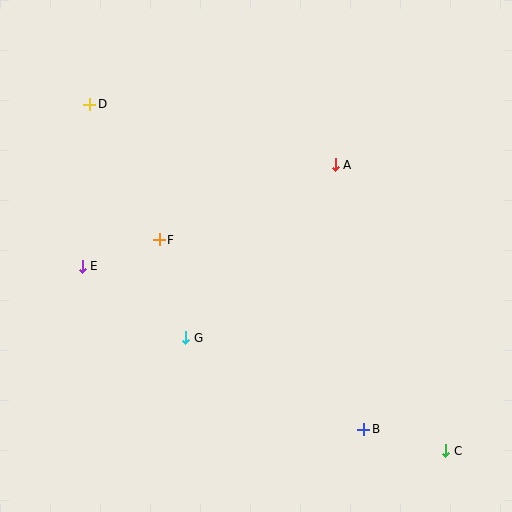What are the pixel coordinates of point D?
Point D is at (90, 104).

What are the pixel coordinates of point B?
Point B is at (364, 429).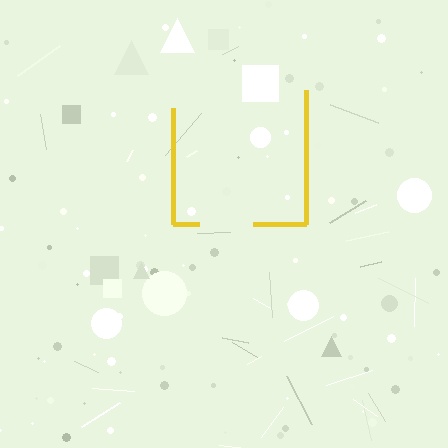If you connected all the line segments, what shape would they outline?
They would outline a square.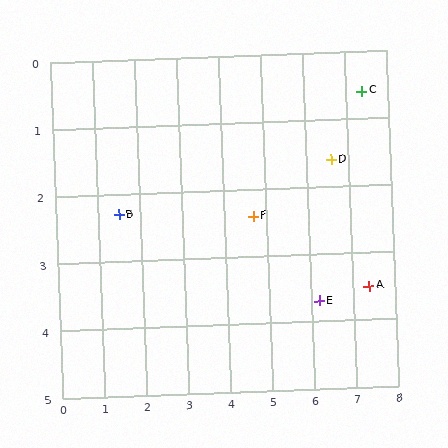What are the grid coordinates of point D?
Point D is at approximately (6.6, 1.6).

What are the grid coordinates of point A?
Point A is at approximately (7.4, 3.5).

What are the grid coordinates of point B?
Point B is at approximately (1.5, 2.3).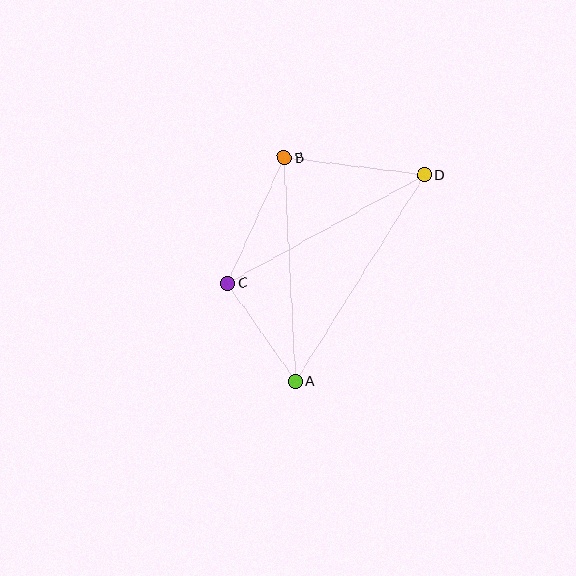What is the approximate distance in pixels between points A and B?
The distance between A and B is approximately 224 pixels.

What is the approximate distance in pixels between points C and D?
The distance between C and D is approximately 225 pixels.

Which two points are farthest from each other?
Points A and D are farthest from each other.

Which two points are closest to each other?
Points A and C are closest to each other.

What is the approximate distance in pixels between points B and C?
The distance between B and C is approximately 138 pixels.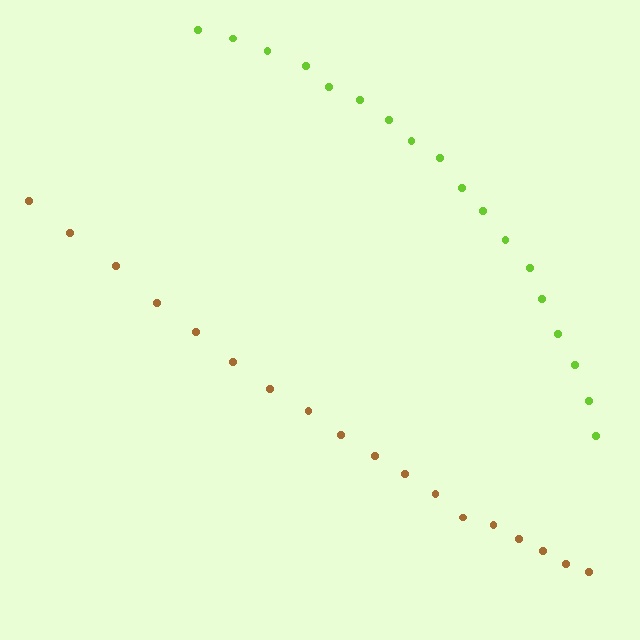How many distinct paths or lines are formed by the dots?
There are 2 distinct paths.